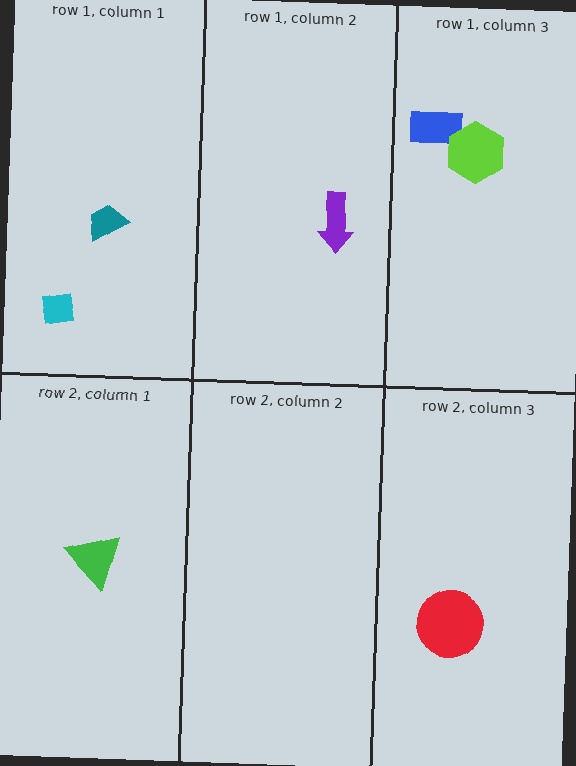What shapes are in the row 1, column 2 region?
The purple arrow.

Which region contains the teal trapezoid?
The row 1, column 1 region.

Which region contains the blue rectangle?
The row 1, column 3 region.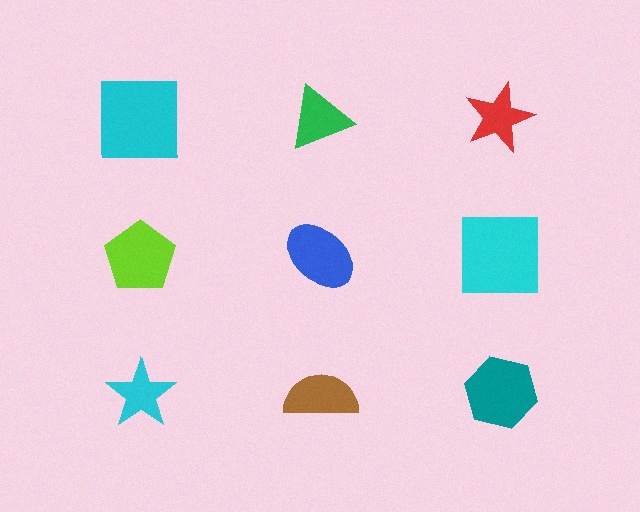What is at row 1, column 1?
A cyan square.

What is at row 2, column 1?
A lime pentagon.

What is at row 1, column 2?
A green triangle.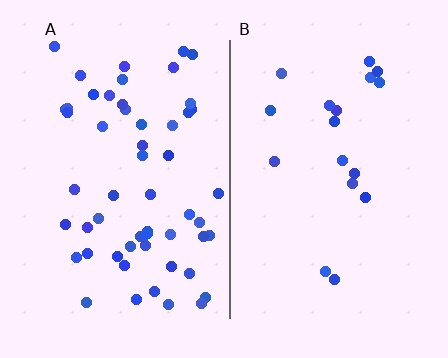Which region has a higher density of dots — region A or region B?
A (the left).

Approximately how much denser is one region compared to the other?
Approximately 3.1× — region A over region B.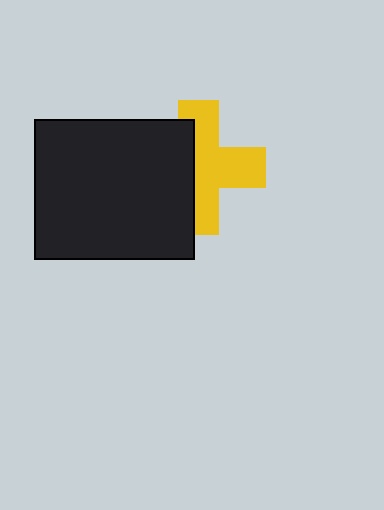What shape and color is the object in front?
The object in front is a black rectangle.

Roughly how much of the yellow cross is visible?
About half of it is visible (roughly 58%).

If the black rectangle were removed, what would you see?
You would see the complete yellow cross.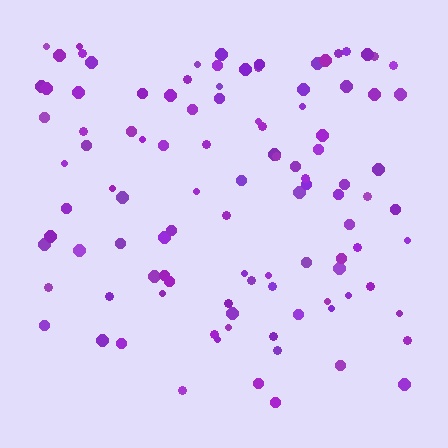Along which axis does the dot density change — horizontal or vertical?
Vertical.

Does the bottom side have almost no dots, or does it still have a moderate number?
Still a moderate number, just noticeably fewer than the top.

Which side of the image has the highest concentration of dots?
The top.